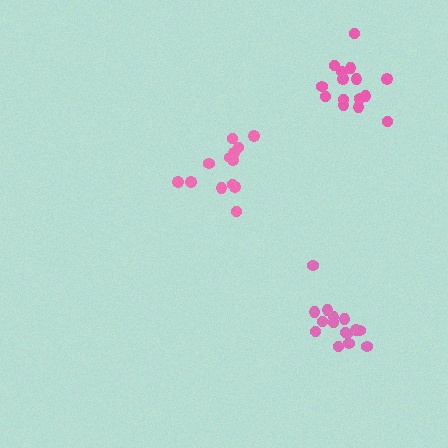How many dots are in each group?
Group 1: 13 dots, Group 2: 15 dots, Group 3: 15 dots (43 total).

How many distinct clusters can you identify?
There are 3 distinct clusters.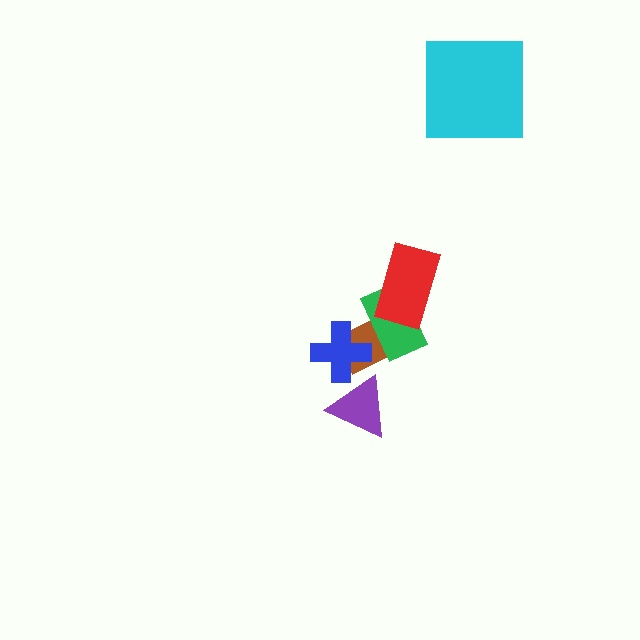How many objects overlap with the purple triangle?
1 object overlaps with the purple triangle.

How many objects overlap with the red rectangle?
2 objects overlap with the red rectangle.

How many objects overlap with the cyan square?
0 objects overlap with the cyan square.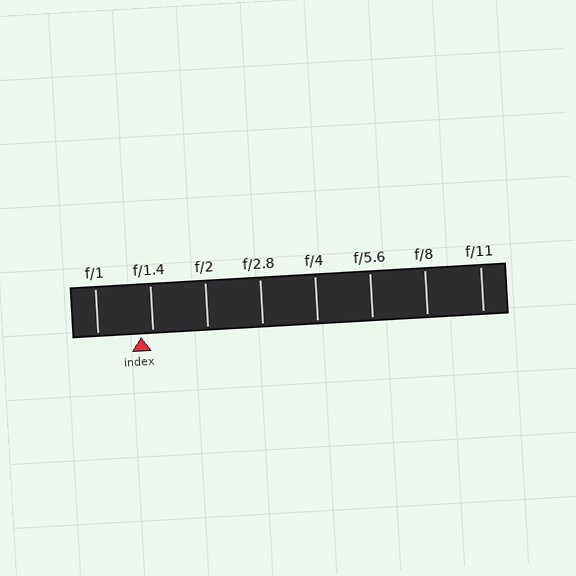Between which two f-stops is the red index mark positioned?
The index mark is between f/1 and f/1.4.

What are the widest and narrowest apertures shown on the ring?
The widest aperture shown is f/1 and the narrowest is f/11.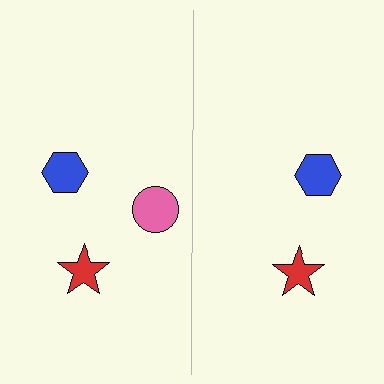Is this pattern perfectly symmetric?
No, the pattern is not perfectly symmetric. A pink circle is missing from the right side.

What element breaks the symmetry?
A pink circle is missing from the right side.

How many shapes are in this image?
There are 5 shapes in this image.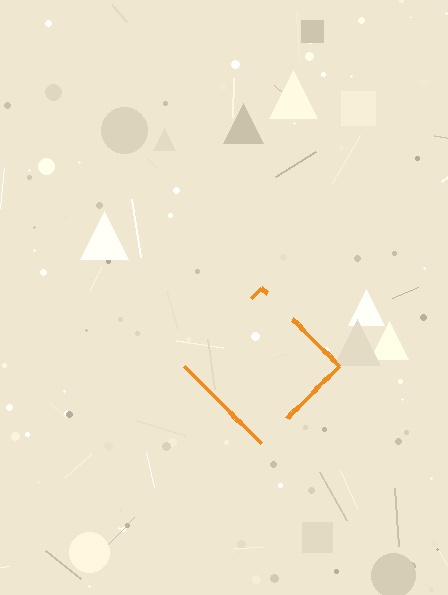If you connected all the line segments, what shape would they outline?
They would outline a diamond.